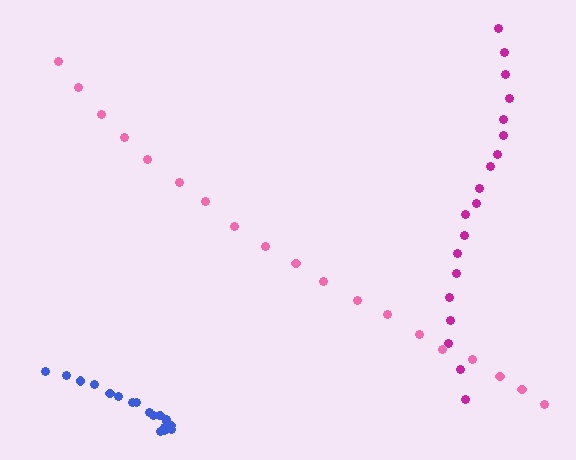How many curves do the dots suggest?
There are 3 distinct paths.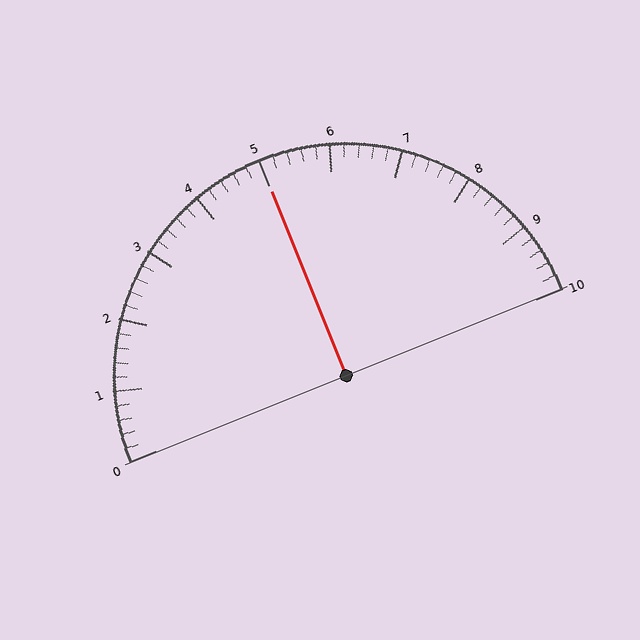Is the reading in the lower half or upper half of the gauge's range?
The reading is in the upper half of the range (0 to 10).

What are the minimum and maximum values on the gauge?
The gauge ranges from 0 to 10.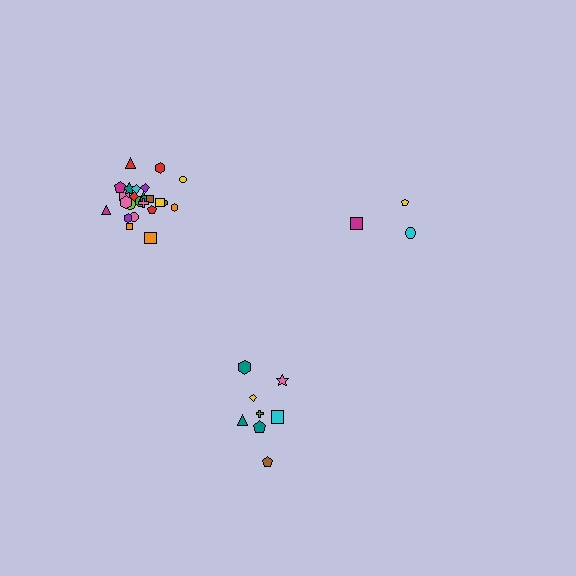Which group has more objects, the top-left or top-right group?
The top-left group.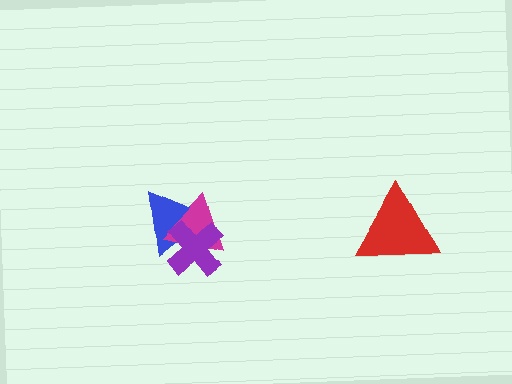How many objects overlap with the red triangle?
0 objects overlap with the red triangle.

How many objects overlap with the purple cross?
2 objects overlap with the purple cross.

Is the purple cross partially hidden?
No, no other shape covers it.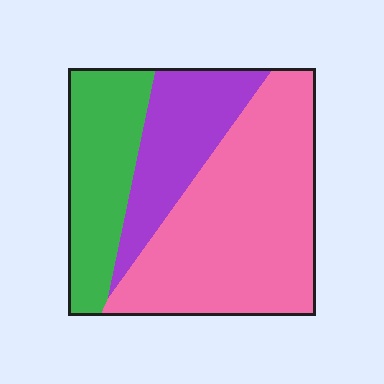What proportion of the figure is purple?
Purple covers 22% of the figure.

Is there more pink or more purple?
Pink.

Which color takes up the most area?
Pink, at roughly 55%.